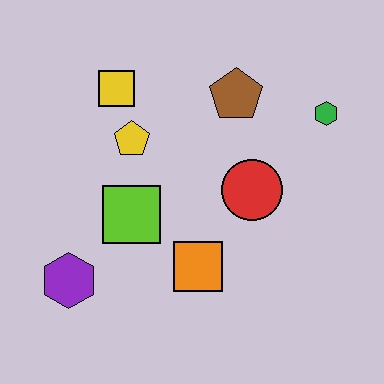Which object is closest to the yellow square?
The yellow pentagon is closest to the yellow square.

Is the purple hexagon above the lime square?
No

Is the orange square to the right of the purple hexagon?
Yes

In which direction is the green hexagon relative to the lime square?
The green hexagon is to the right of the lime square.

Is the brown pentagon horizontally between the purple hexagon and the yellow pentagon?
No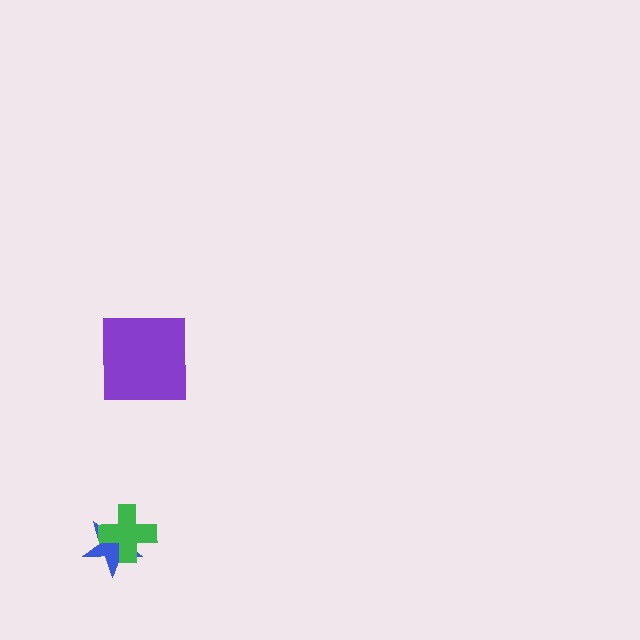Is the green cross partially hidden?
No, no other shape covers it.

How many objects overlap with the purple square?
0 objects overlap with the purple square.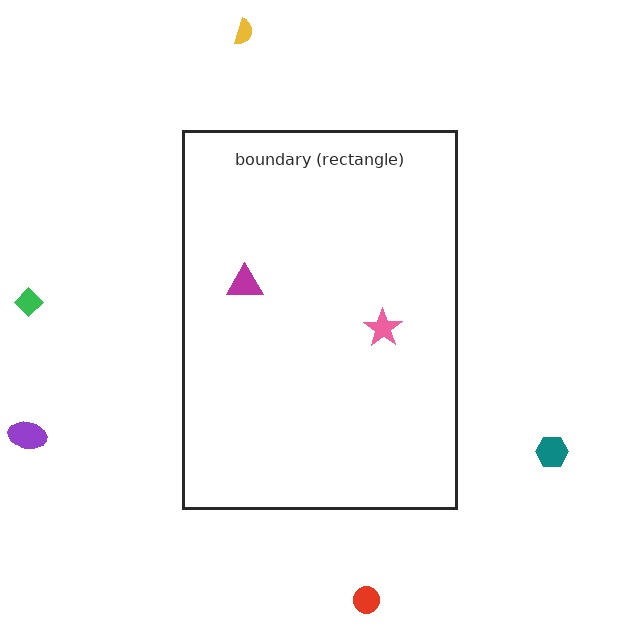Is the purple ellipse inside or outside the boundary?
Outside.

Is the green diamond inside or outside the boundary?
Outside.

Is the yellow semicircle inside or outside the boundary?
Outside.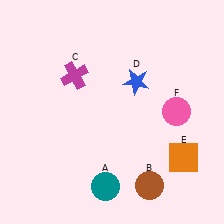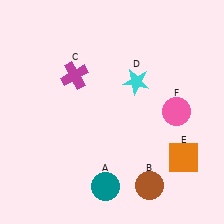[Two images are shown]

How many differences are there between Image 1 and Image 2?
There is 1 difference between the two images.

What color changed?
The star (D) changed from blue in Image 1 to cyan in Image 2.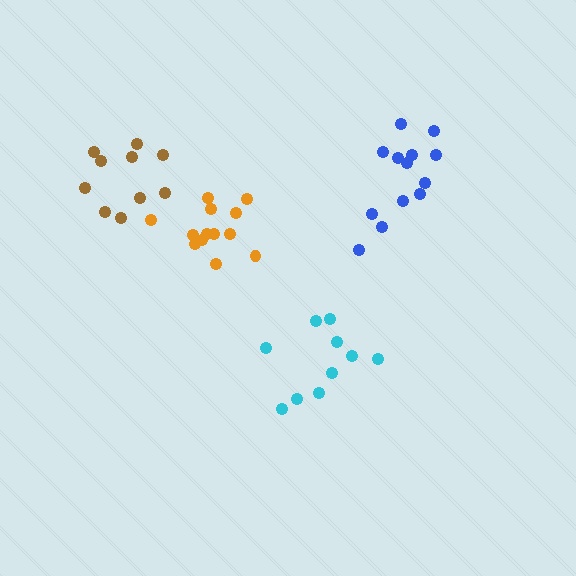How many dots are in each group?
Group 1: 13 dots, Group 2: 10 dots, Group 3: 10 dots, Group 4: 13 dots (46 total).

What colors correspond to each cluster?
The clusters are colored: orange, brown, cyan, blue.